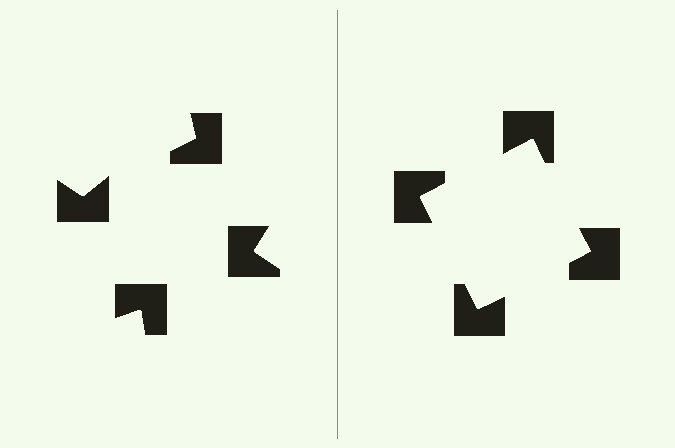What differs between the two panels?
The notched squares are positioned identically on both sides; only the wedge orientations differ. On the right they align to a square; on the left they are misaligned.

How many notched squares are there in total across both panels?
8 — 4 on each side.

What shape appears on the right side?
An illusory square.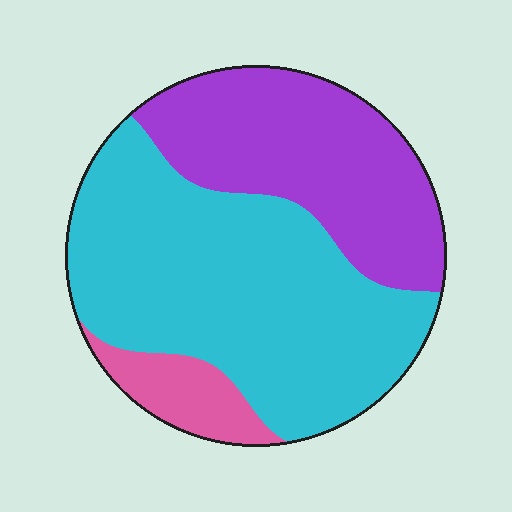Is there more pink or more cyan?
Cyan.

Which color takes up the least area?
Pink, at roughly 10%.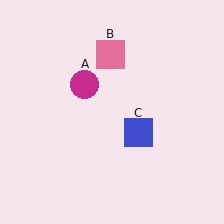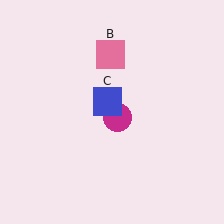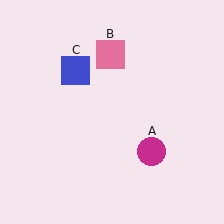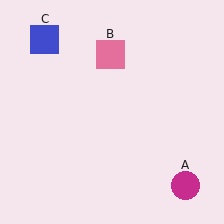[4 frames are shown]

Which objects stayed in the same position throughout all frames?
Pink square (object B) remained stationary.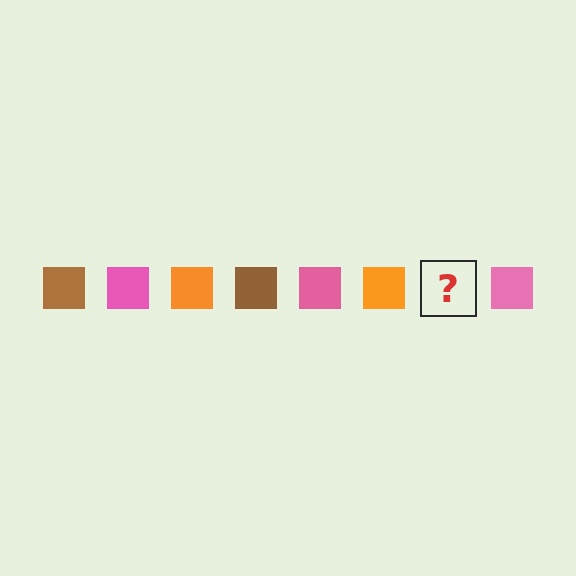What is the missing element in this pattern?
The missing element is a brown square.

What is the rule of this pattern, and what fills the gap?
The rule is that the pattern cycles through brown, pink, orange squares. The gap should be filled with a brown square.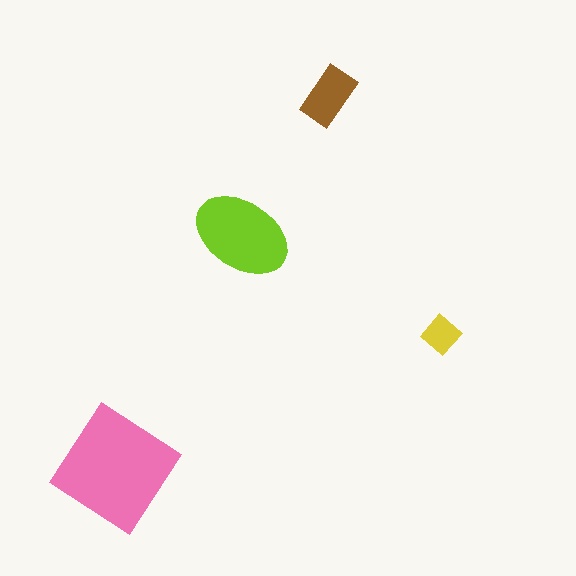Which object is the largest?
The pink diamond.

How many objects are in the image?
There are 4 objects in the image.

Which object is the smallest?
The yellow diamond.